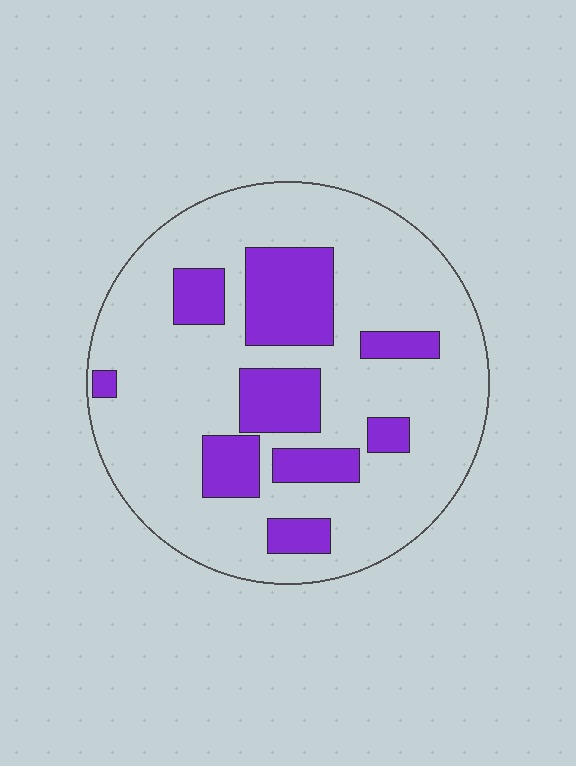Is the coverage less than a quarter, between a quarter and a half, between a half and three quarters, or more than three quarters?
Less than a quarter.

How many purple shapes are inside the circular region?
9.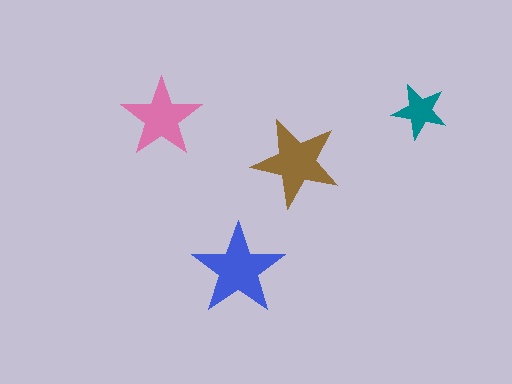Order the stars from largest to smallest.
the blue one, the brown one, the pink one, the teal one.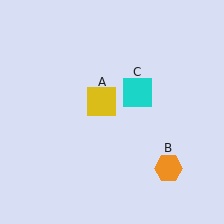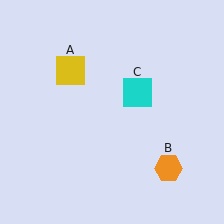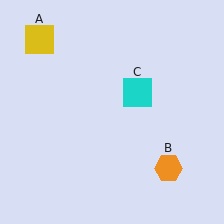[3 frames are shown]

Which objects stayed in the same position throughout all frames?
Orange hexagon (object B) and cyan square (object C) remained stationary.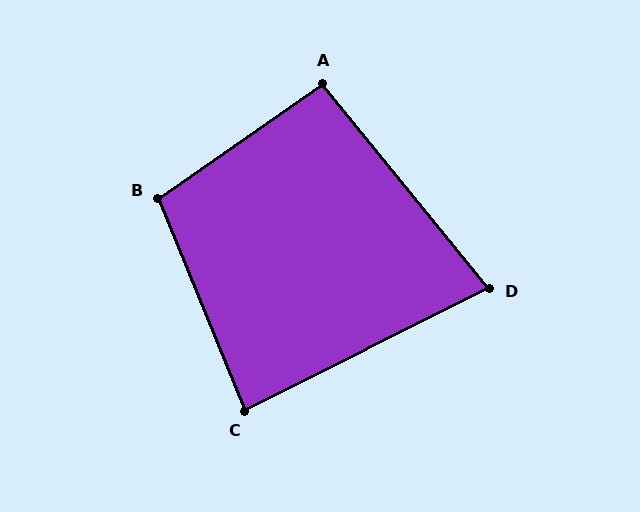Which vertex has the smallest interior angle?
D, at approximately 77 degrees.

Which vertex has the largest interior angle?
B, at approximately 103 degrees.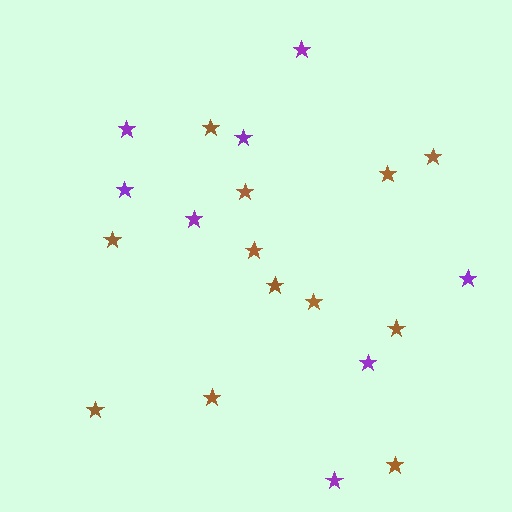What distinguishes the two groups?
There are 2 groups: one group of purple stars (8) and one group of brown stars (12).